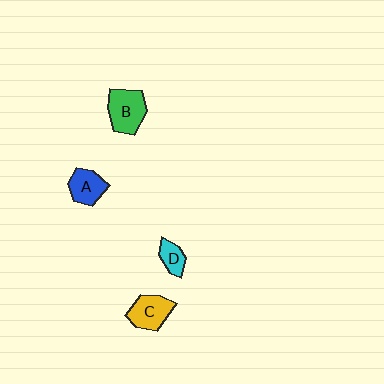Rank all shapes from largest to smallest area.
From largest to smallest: B (green), C (yellow), A (blue), D (cyan).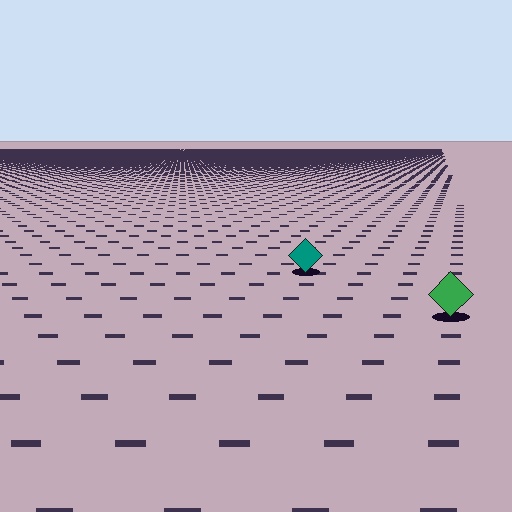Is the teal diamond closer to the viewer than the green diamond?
No. The green diamond is closer — you can tell from the texture gradient: the ground texture is coarser near it.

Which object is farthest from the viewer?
The teal diamond is farthest from the viewer. It appears smaller and the ground texture around it is denser.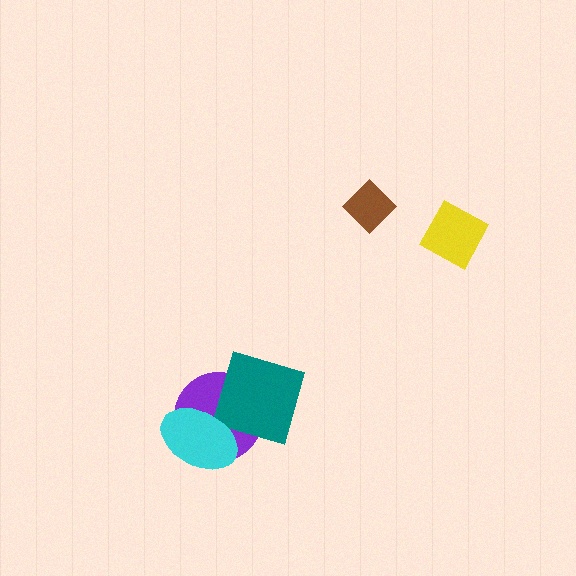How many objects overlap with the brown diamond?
0 objects overlap with the brown diamond.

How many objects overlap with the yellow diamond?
0 objects overlap with the yellow diamond.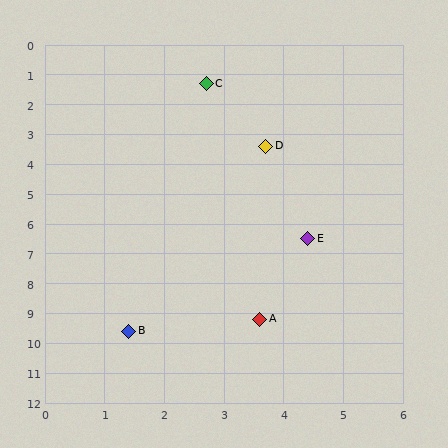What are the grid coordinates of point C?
Point C is at approximately (2.7, 1.3).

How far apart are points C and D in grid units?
Points C and D are about 2.3 grid units apart.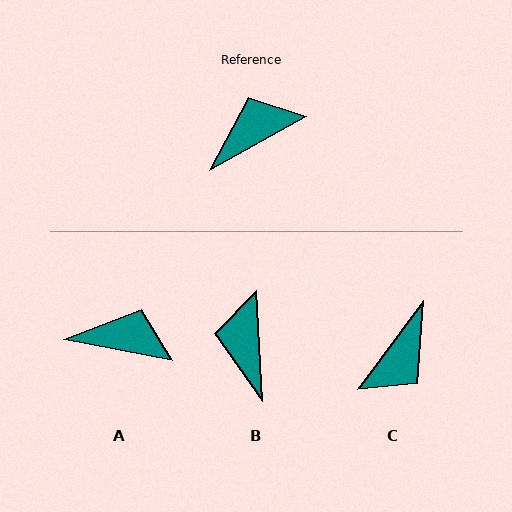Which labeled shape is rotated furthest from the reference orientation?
C, about 156 degrees away.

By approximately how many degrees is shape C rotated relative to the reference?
Approximately 156 degrees clockwise.